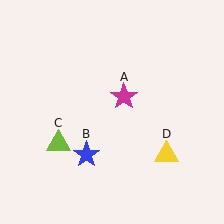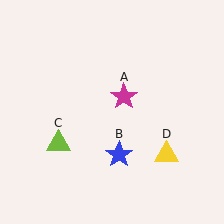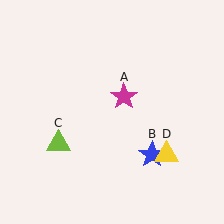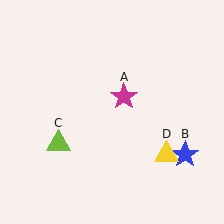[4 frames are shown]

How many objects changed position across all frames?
1 object changed position: blue star (object B).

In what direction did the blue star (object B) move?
The blue star (object B) moved right.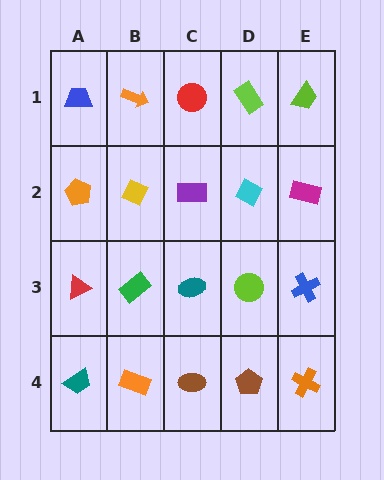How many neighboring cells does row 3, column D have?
4.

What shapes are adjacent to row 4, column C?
A teal ellipse (row 3, column C), an orange rectangle (row 4, column B), a brown pentagon (row 4, column D).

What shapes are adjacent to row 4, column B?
A green rectangle (row 3, column B), a teal trapezoid (row 4, column A), a brown ellipse (row 4, column C).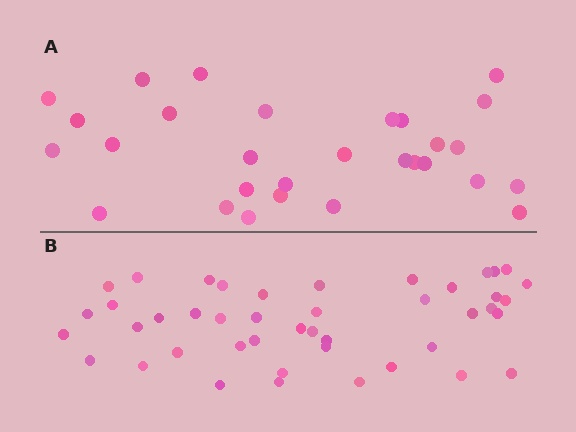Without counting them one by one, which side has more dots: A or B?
Region B (the bottom region) has more dots.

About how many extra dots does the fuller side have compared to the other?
Region B has approximately 15 more dots than region A.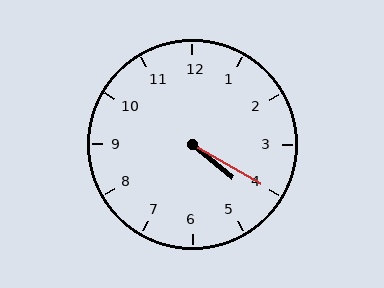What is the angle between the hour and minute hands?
Approximately 10 degrees.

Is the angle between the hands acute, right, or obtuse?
It is acute.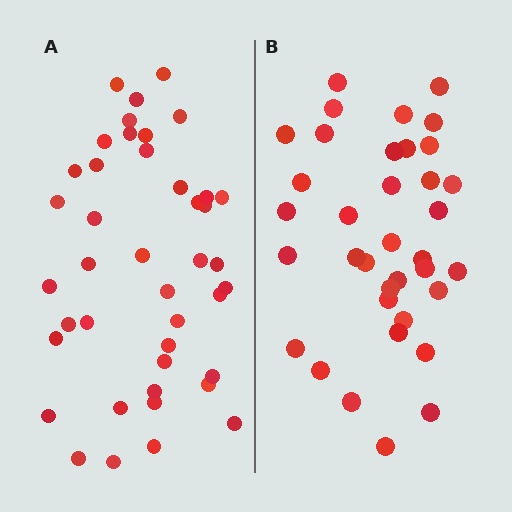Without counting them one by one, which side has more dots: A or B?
Region A (the left region) has more dots.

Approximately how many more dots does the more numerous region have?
Region A has about 6 more dots than region B.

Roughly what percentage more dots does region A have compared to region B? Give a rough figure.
About 15% more.